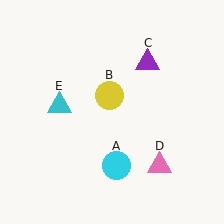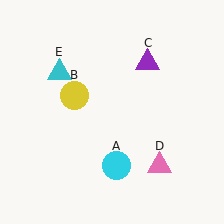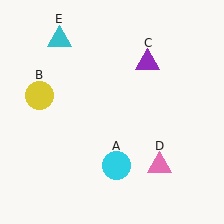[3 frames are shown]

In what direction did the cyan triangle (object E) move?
The cyan triangle (object E) moved up.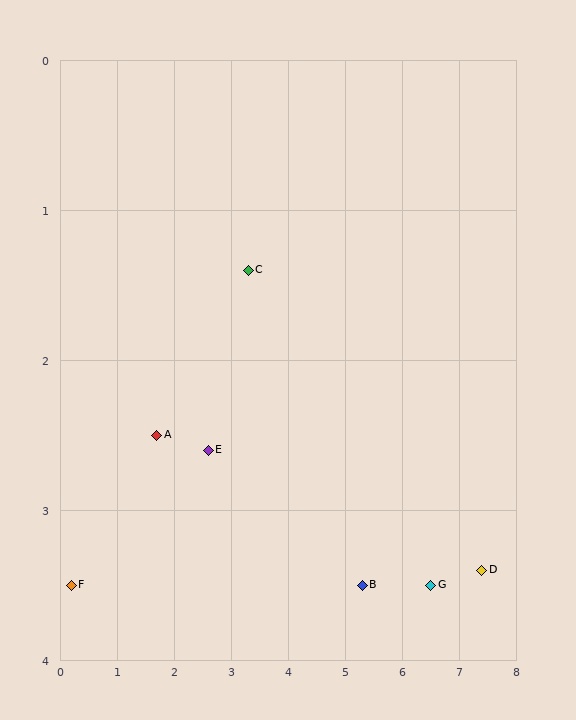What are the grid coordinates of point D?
Point D is at approximately (7.4, 3.4).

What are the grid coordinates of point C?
Point C is at approximately (3.3, 1.4).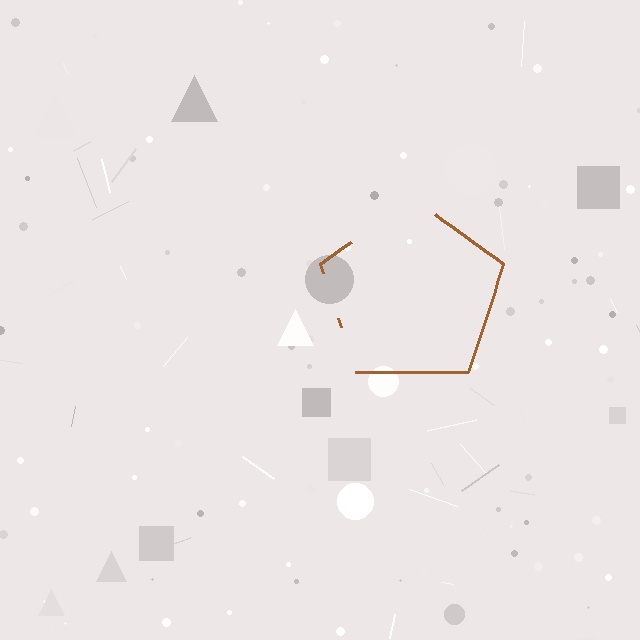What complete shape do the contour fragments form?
The contour fragments form a pentagon.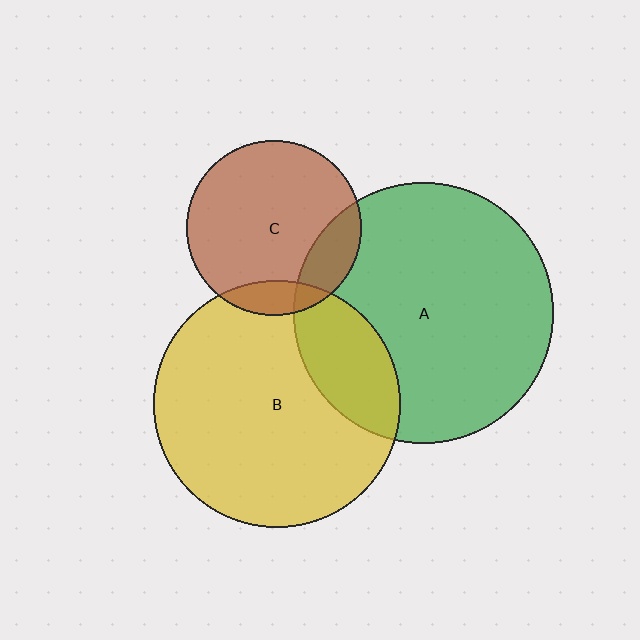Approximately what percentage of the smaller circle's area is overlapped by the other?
Approximately 10%.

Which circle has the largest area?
Circle A (green).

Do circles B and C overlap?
Yes.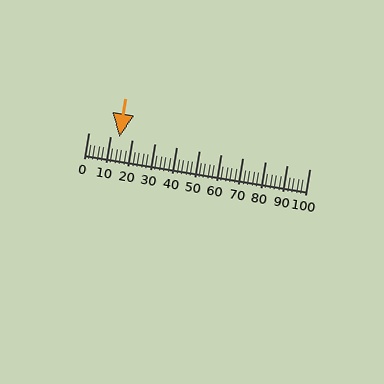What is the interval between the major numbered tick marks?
The major tick marks are spaced 10 units apart.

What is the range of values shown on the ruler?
The ruler shows values from 0 to 100.